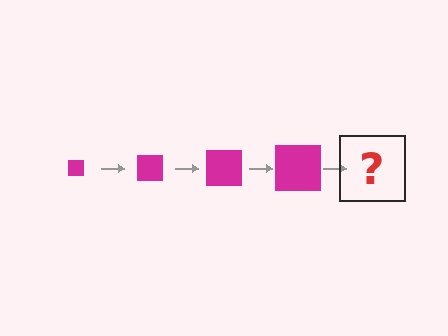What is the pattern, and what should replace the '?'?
The pattern is that the square gets progressively larger each step. The '?' should be a magenta square, larger than the previous one.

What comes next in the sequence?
The next element should be a magenta square, larger than the previous one.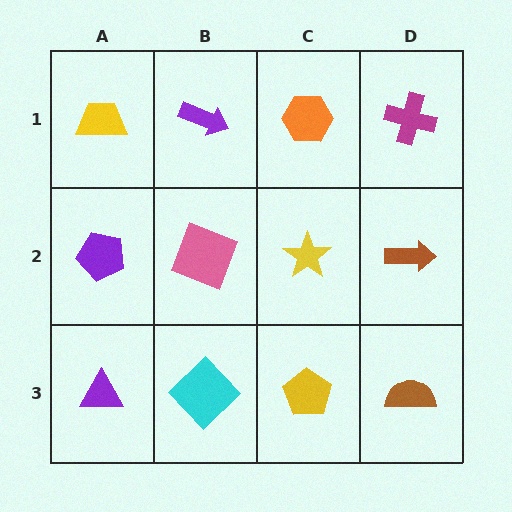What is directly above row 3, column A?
A purple pentagon.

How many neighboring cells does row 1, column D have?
2.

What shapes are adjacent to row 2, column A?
A yellow trapezoid (row 1, column A), a purple triangle (row 3, column A), a pink square (row 2, column B).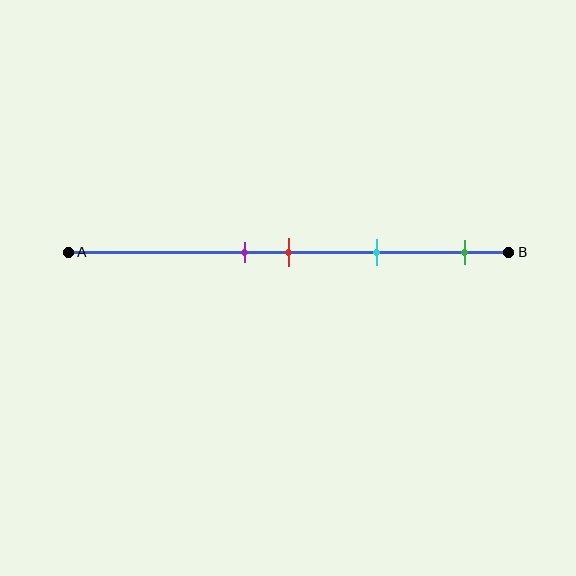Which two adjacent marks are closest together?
The purple and red marks are the closest adjacent pair.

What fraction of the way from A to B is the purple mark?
The purple mark is approximately 40% (0.4) of the way from A to B.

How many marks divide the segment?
There are 4 marks dividing the segment.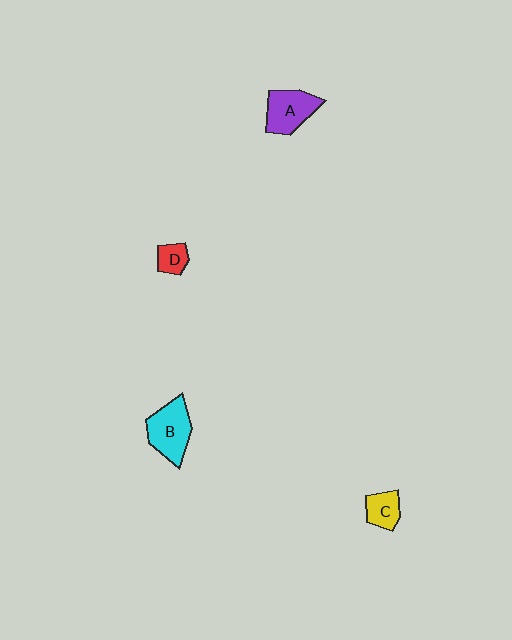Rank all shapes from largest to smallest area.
From largest to smallest: B (cyan), A (purple), C (yellow), D (red).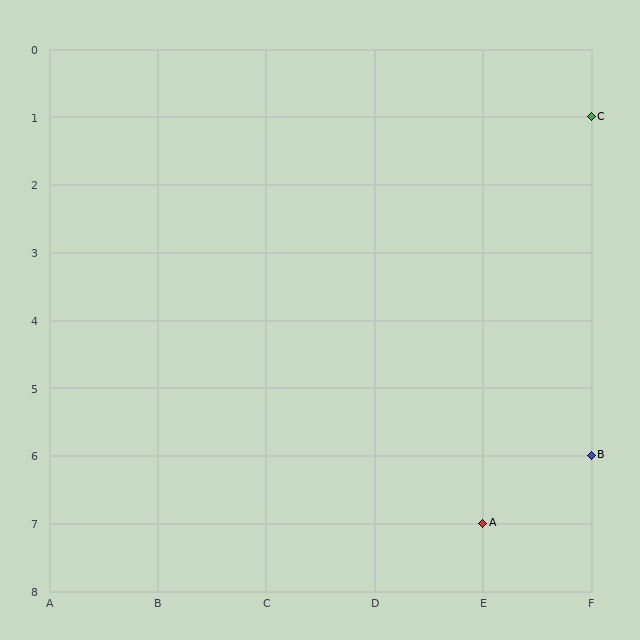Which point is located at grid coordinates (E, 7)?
Point A is at (E, 7).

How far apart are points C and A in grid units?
Points C and A are 1 column and 6 rows apart (about 6.1 grid units diagonally).